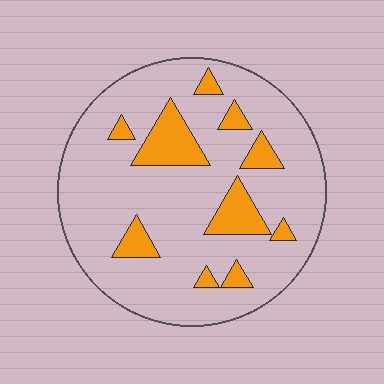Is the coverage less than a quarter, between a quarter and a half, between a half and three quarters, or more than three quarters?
Less than a quarter.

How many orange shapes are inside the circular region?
10.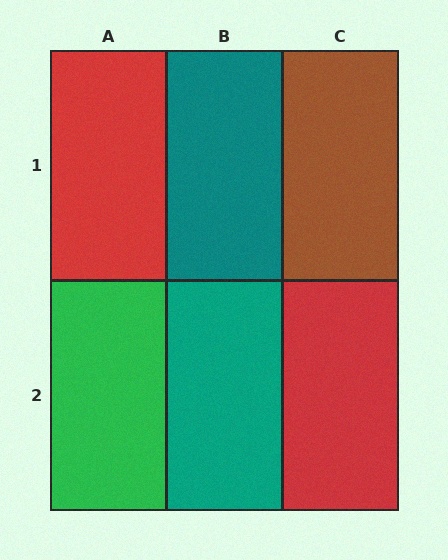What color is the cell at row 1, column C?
Brown.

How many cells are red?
2 cells are red.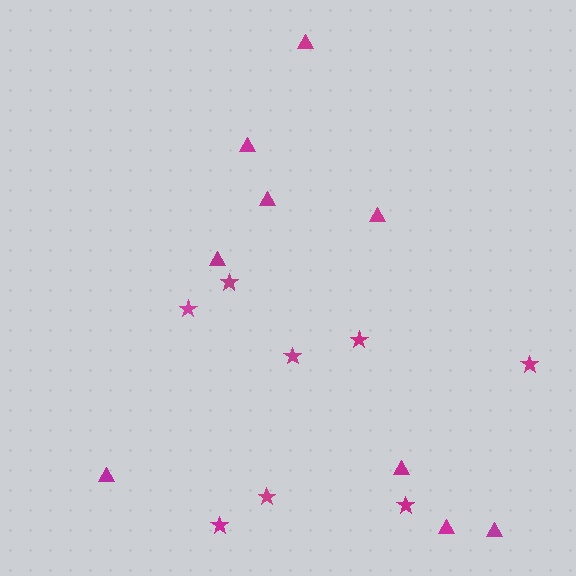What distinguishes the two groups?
There are 2 groups: one group of stars (8) and one group of triangles (9).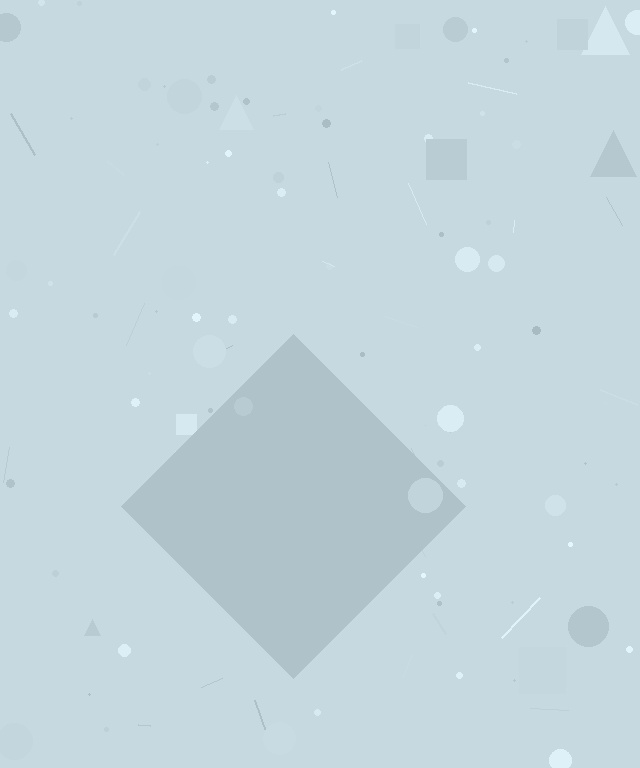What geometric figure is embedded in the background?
A diamond is embedded in the background.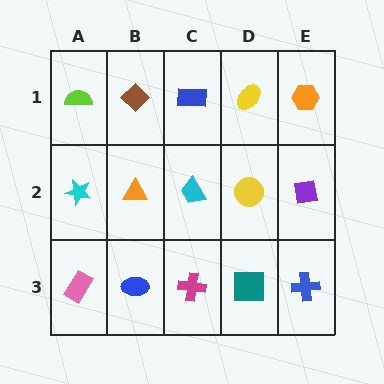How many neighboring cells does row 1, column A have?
2.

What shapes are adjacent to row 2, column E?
An orange hexagon (row 1, column E), a blue cross (row 3, column E), a yellow circle (row 2, column D).